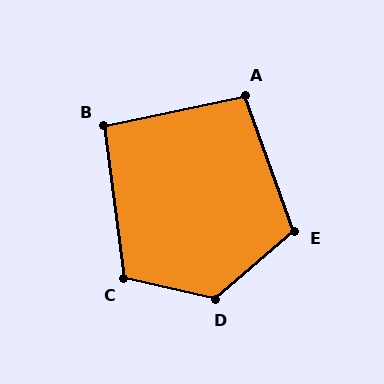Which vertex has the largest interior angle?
D, at approximately 126 degrees.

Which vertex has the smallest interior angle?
B, at approximately 95 degrees.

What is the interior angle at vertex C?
Approximately 110 degrees (obtuse).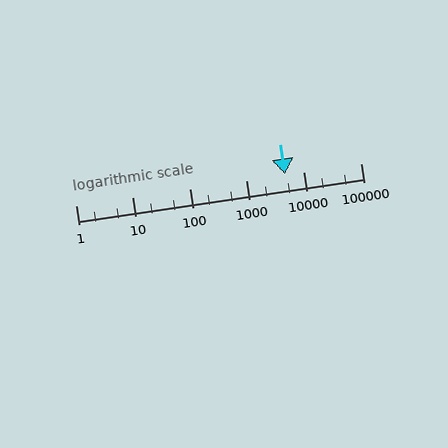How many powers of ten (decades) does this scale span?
The scale spans 5 decades, from 1 to 100000.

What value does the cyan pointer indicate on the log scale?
The pointer indicates approximately 4700.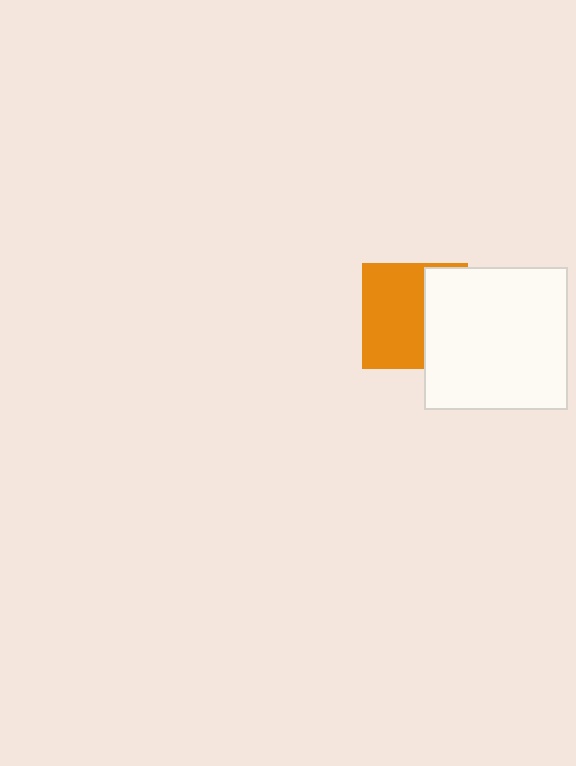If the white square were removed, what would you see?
You would see the complete orange square.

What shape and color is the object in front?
The object in front is a white square.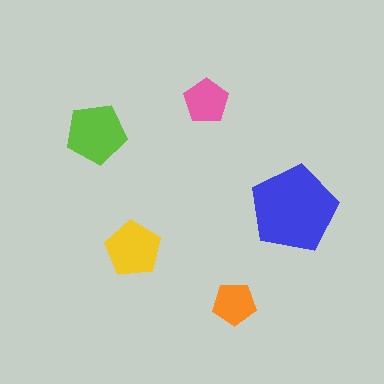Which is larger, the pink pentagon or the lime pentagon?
The lime one.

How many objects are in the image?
There are 5 objects in the image.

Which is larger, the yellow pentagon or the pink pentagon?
The yellow one.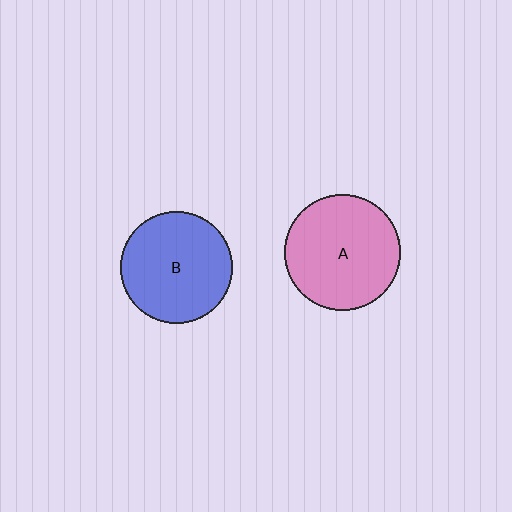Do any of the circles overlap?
No, none of the circles overlap.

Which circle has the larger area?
Circle A (pink).